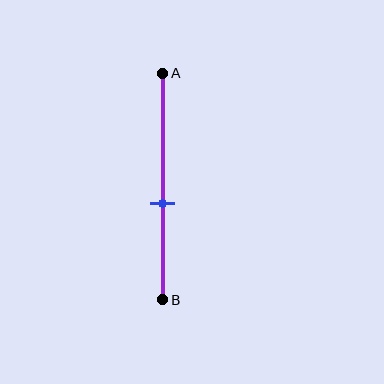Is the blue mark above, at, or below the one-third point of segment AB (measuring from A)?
The blue mark is below the one-third point of segment AB.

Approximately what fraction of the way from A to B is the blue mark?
The blue mark is approximately 60% of the way from A to B.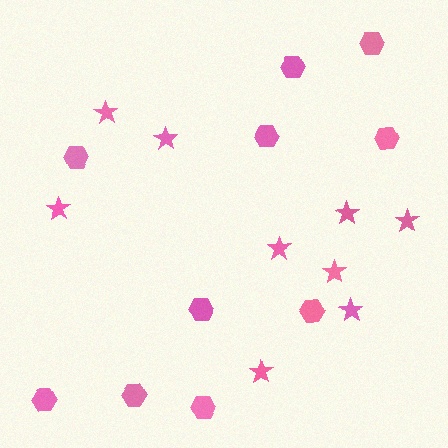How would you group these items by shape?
There are 2 groups: one group of hexagons (10) and one group of stars (9).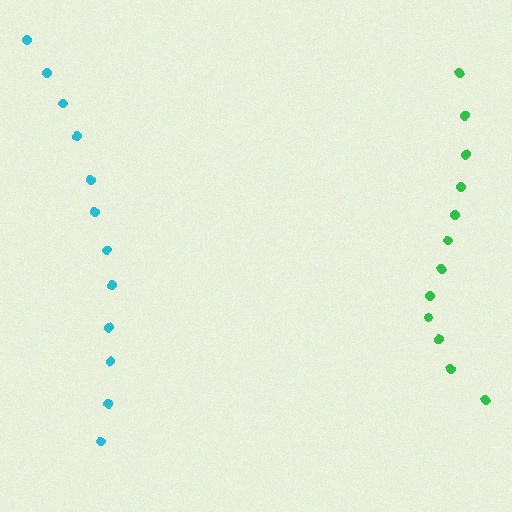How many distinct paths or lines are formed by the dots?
There are 2 distinct paths.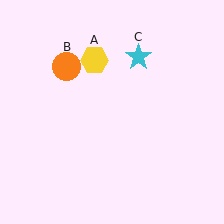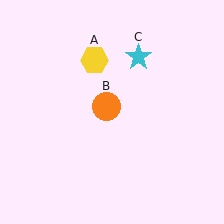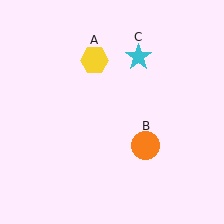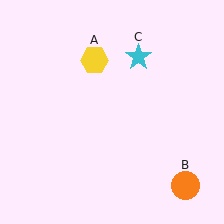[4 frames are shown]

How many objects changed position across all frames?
1 object changed position: orange circle (object B).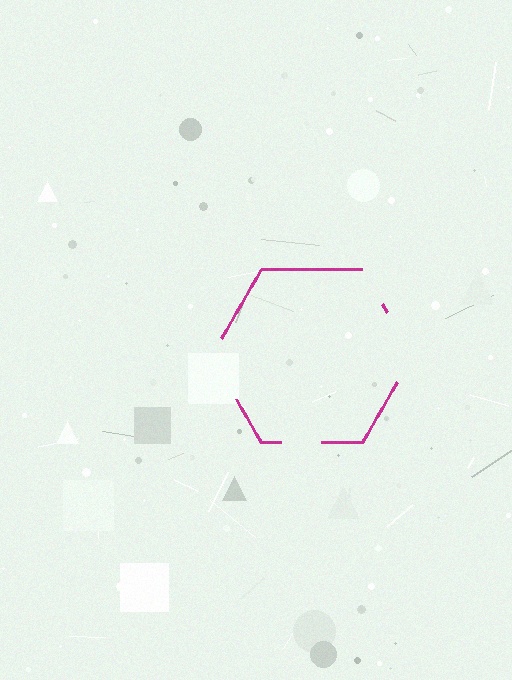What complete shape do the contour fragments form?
The contour fragments form a hexagon.